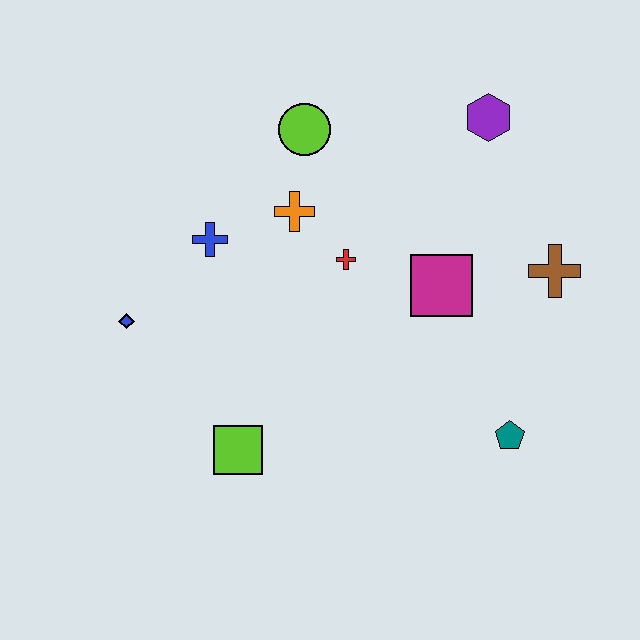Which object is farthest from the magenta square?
The blue diamond is farthest from the magenta square.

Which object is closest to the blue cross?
The orange cross is closest to the blue cross.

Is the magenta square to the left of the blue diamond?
No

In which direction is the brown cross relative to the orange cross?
The brown cross is to the right of the orange cross.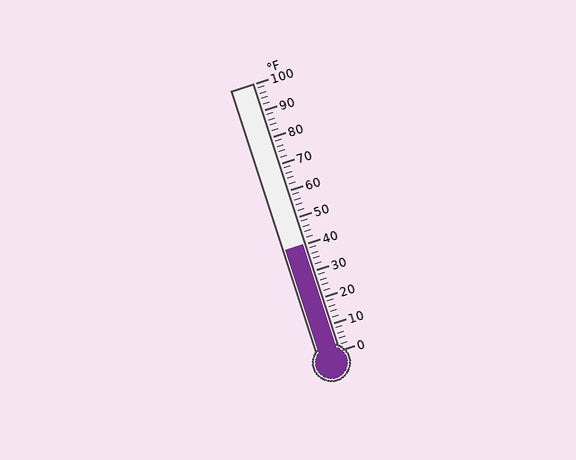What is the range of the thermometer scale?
The thermometer scale ranges from 0°F to 100°F.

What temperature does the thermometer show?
The thermometer shows approximately 40°F.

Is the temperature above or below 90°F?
The temperature is below 90°F.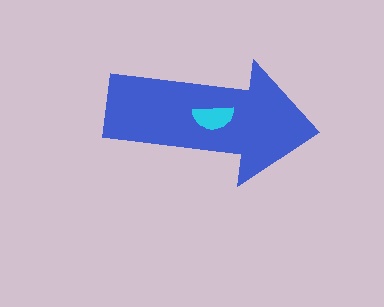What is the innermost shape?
The cyan semicircle.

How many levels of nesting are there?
2.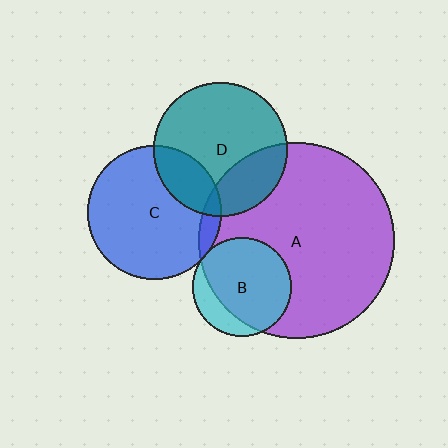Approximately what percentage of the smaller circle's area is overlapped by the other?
Approximately 80%.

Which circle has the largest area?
Circle A (purple).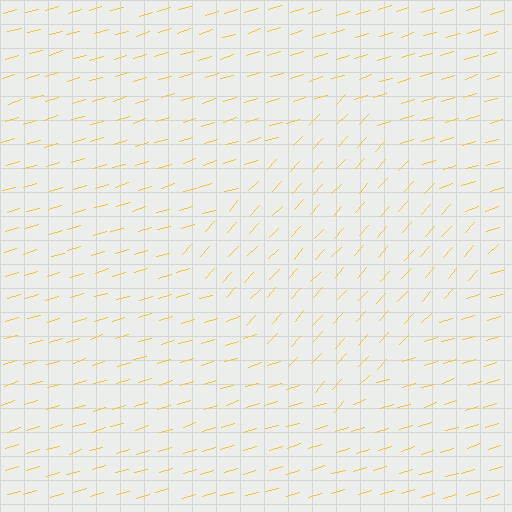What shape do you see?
I see a diamond.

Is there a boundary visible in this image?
Yes, there is a texture boundary formed by a change in line orientation.